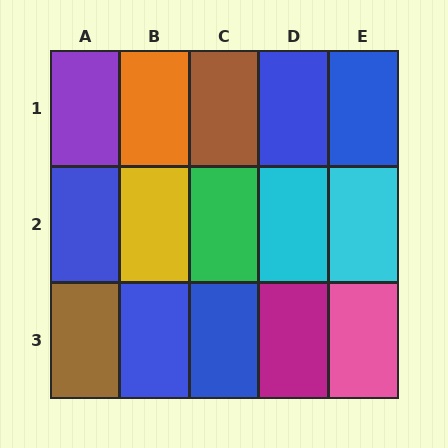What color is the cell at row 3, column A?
Brown.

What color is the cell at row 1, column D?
Blue.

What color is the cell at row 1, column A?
Purple.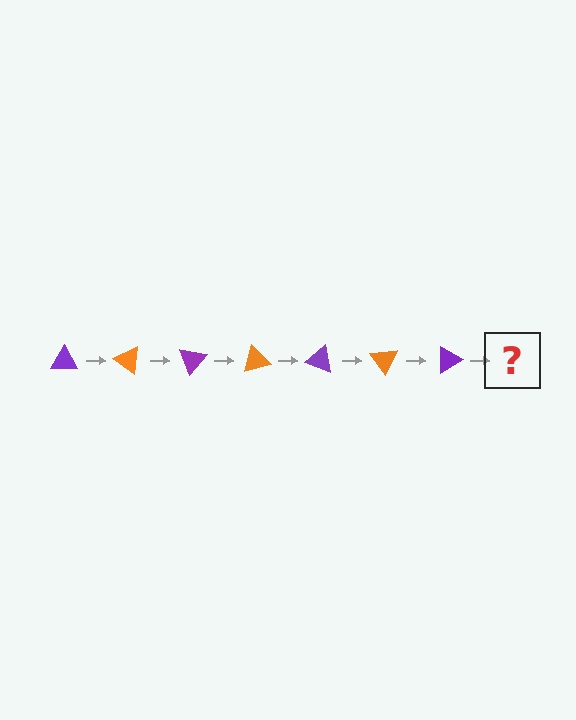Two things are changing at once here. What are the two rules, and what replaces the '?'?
The two rules are that it rotates 35 degrees each step and the color cycles through purple and orange. The '?' should be an orange triangle, rotated 245 degrees from the start.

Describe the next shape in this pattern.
It should be an orange triangle, rotated 245 degrees from the start.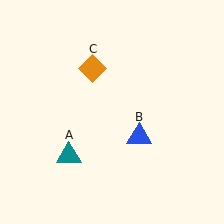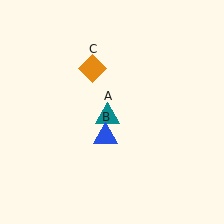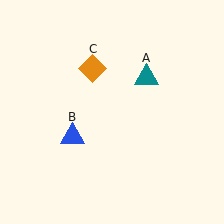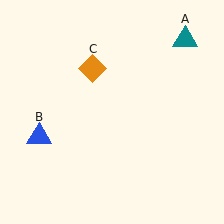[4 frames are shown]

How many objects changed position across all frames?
2 objects changed position: teal triangle (object A), blue triangle (object B).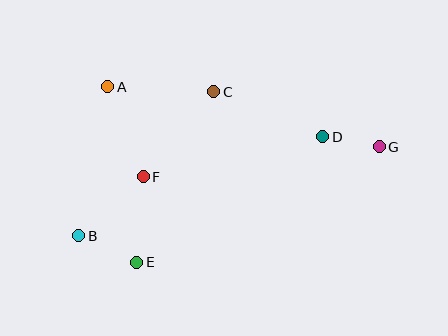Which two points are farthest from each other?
Points B and G are farthest from each other.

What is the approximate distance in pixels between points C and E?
The distance between C and E is approximately 187 pixels.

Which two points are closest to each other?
Points D and G are closest to each other.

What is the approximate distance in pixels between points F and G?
The distance between F and G is approximately 238 pixels.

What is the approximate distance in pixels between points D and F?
The distance between D and F is approximately 184 pixels.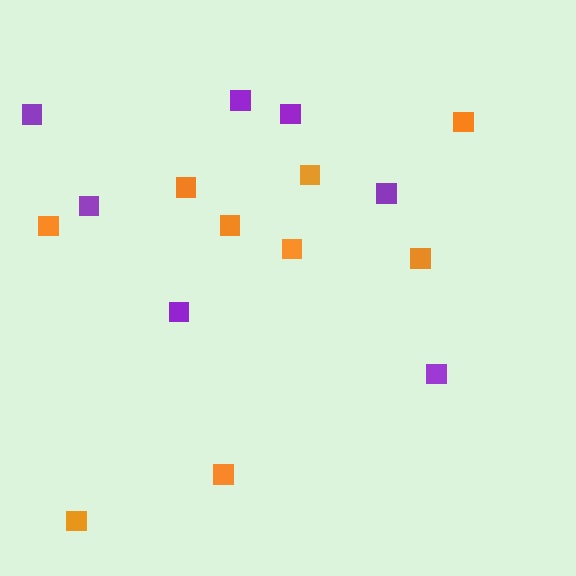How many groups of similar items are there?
There are 2 groups: one group of purple squares (7) and one group of orange squares (9).